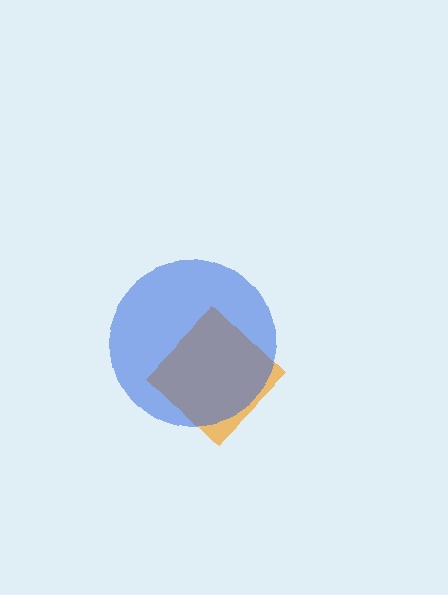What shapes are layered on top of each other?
The layered shapes are: an orange diamond, a blue circle.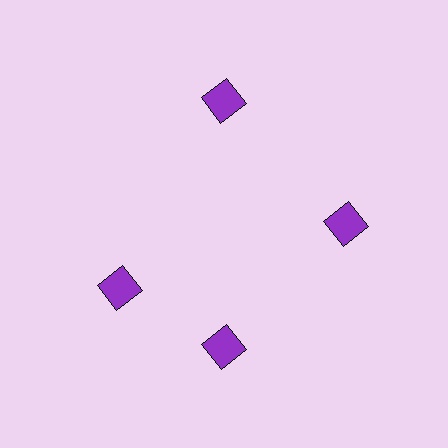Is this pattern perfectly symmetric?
No. The 4 purple diamonds are arranged in a ring, but one element near the 9 o'clock position is rotated out of alignment along the ring, breaking the 4-fold rotational symmetry.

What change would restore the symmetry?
The symmetry would be restored by rotating it back into even spacing with its neighbors so that all 4 diamonds sit at equal angles and equal distance from the center.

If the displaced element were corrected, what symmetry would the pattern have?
It would have 4-fold rotational symmetry — the pattern would map onto itself every 90 degrees.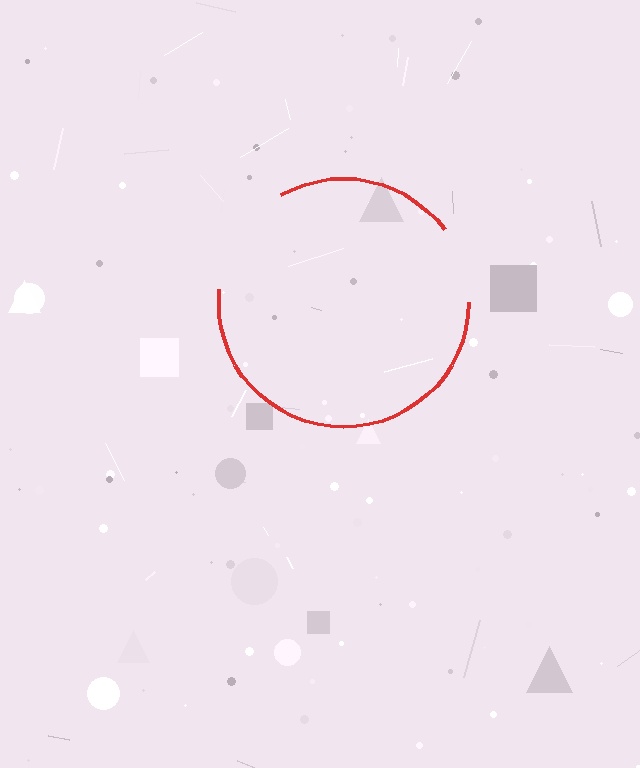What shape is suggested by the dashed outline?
The dashed outline suggests a circle.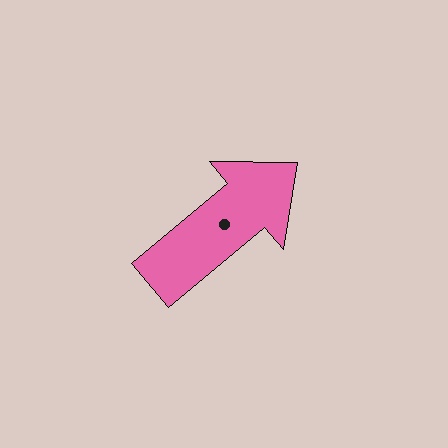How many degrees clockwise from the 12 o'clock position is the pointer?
Approximately 50 degrees.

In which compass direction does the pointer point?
Northeast.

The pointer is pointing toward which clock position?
Roughly 2 o'clock.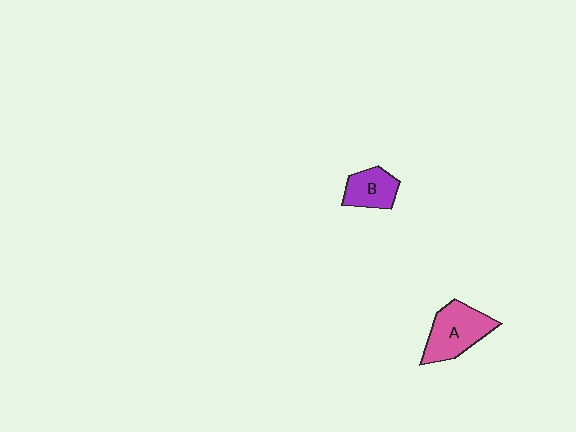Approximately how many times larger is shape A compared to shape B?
Approximately 1.5 times.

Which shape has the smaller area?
Shape B (purple).